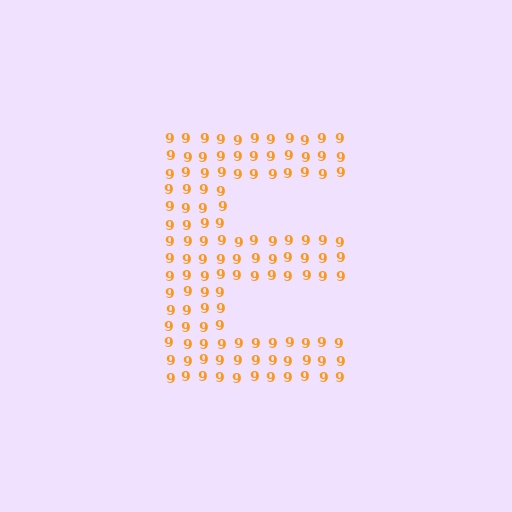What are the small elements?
The small elements are digit 9's.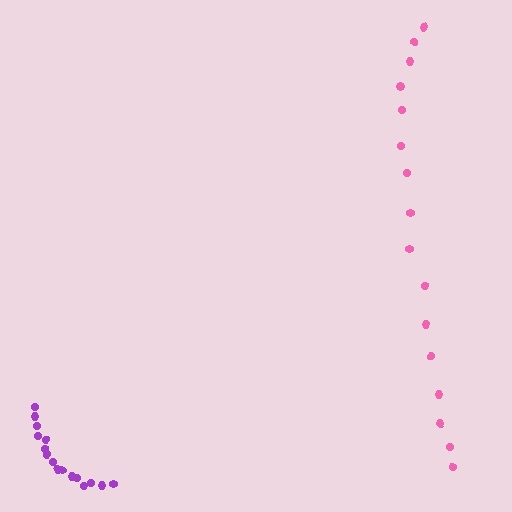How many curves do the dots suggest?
There are 2 distinct paths.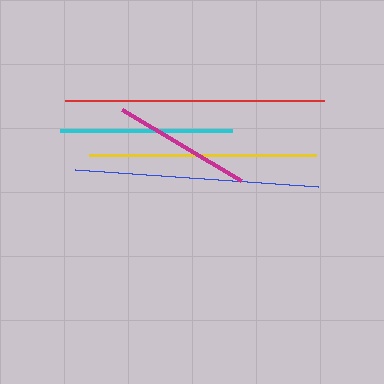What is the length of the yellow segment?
The yellow segment is approximately 227 pixels long.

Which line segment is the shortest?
The magenta line is the shortest at approximately 139 pixels.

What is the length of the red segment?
The red segment is approximately 259 pixels long.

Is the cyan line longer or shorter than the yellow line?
The yellow line is longer than the cyan line.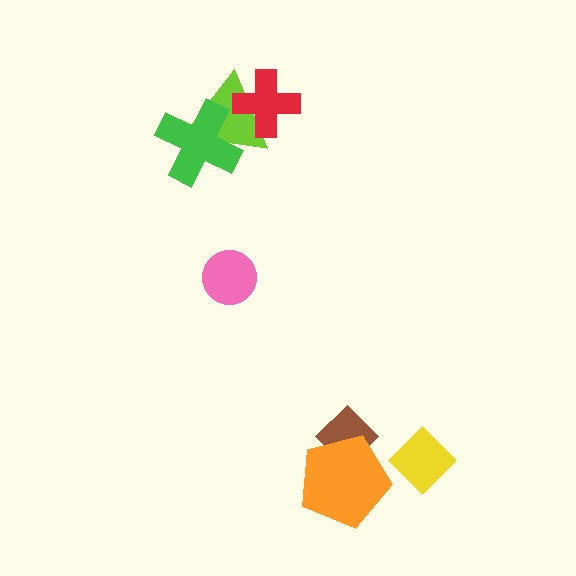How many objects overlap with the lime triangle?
2 objects overlap with the lime triangle.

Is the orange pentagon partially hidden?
No, no other shape covers it.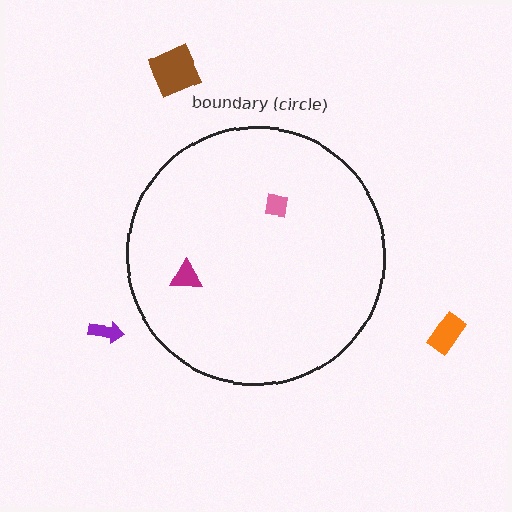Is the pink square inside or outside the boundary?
Inside.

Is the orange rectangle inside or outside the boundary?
Outside.